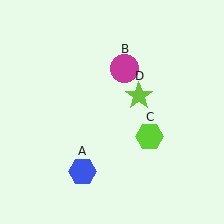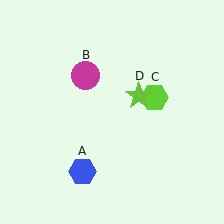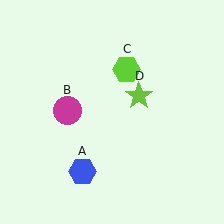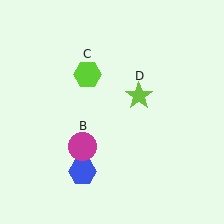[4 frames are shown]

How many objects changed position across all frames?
2 objects changed position: magenta circle (object B), lime hexagon (object C).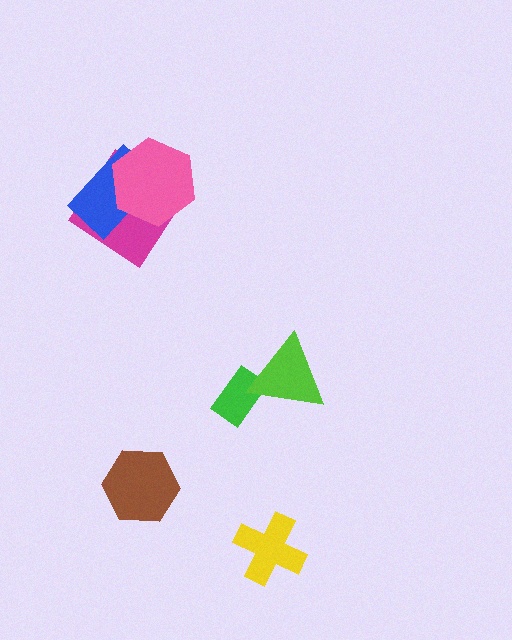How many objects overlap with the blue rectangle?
2 objects overlap with the blue rectangle.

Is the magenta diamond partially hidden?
Yes, it is partially covered by another shape.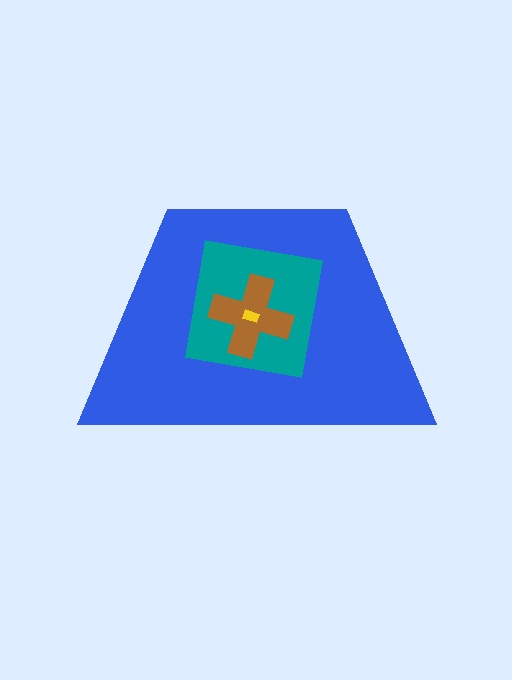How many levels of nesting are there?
4.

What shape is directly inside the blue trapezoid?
The teal square.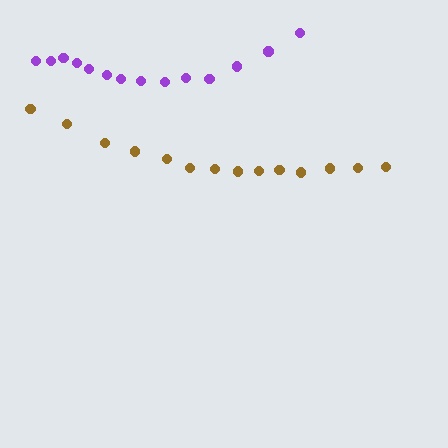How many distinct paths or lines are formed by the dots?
There are 2 distinct paths.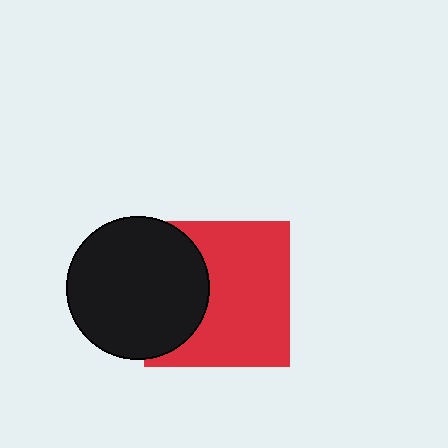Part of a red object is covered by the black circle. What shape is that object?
It is a square.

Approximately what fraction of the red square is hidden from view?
Roughly 34% of the red square is hidden behind the black circle.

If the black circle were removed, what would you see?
You would see the complete red square.